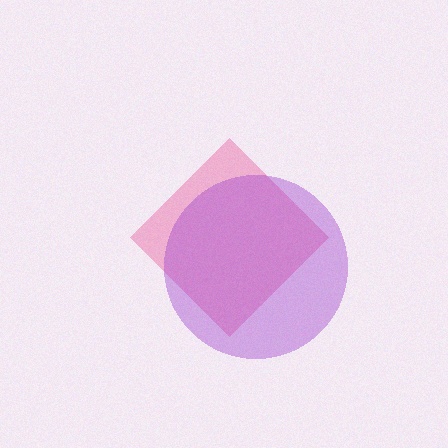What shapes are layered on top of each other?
The layered shapes are: a pink diamond, a purple circle.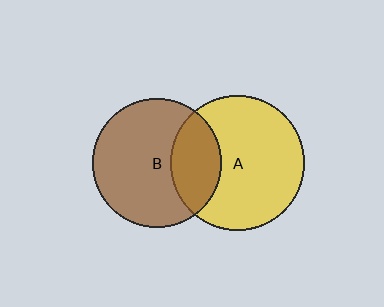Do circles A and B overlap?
Yes.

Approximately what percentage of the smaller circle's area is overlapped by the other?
Approximately 30%.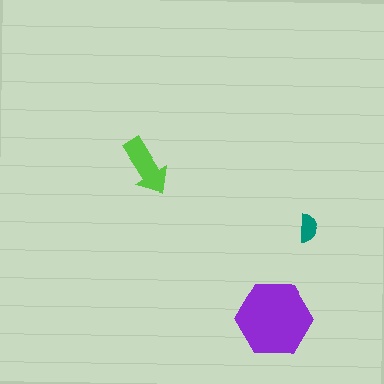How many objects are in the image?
There are 3 objects in the image.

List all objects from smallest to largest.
The teal semicircle, the lime arrow, the purple hexagon.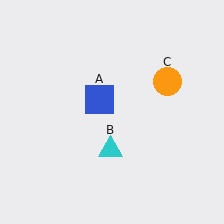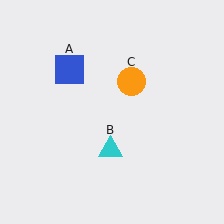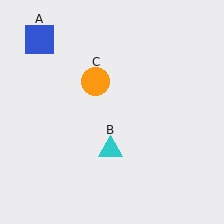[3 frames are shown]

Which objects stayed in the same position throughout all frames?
Cyan triangle (object B) remained stationary.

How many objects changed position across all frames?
2 objects changed position: blue square (object A), orange circle (object C).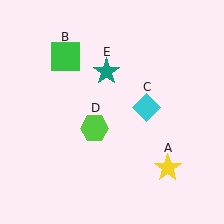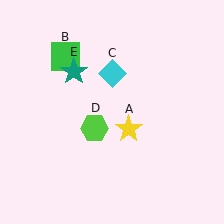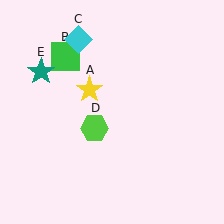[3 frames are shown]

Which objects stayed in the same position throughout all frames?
Green square (object B) and lime hexagon (object D) remained stationary.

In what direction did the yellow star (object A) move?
The yellow star (object A) moved up and to the left.